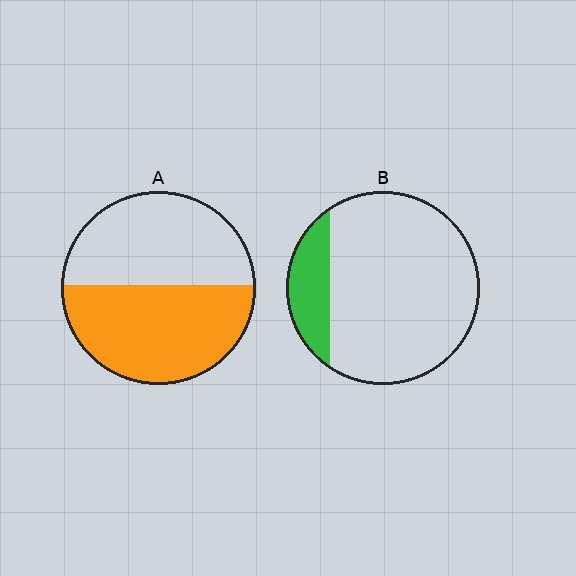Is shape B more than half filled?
No.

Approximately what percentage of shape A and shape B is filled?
A is approximately 50% and B is approximately 15%.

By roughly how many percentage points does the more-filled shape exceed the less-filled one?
By roughly 35 percentage points (A over B).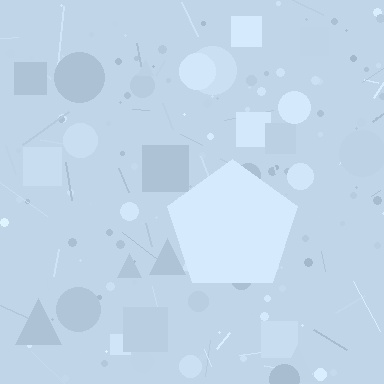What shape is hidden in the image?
A pentagon is hidden in the image.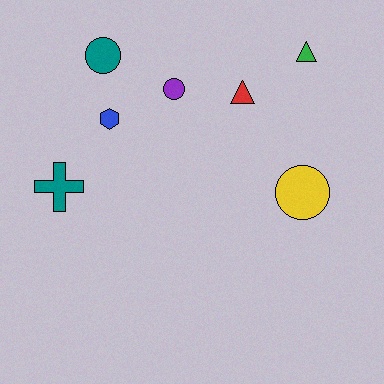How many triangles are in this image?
There are 2 triangles.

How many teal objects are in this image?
There are 2 teal objects.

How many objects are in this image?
There are 7 objects.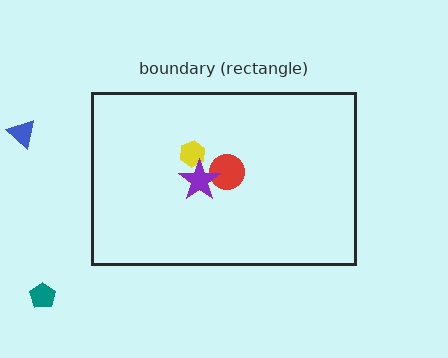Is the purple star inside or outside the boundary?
Inside.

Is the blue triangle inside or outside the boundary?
Outside.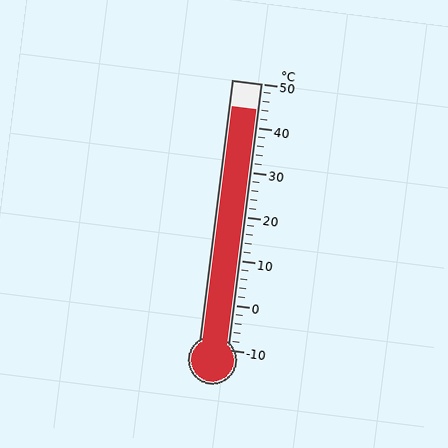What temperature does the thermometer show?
The thermometer shows approximately 44°C.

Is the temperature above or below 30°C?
The temperature is above 30°C.